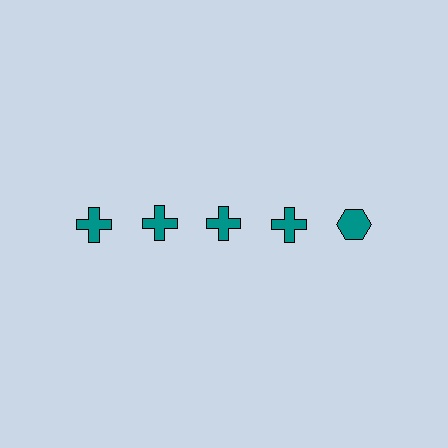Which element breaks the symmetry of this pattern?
The teal hexagon in the top row, rightmost column breaks the symmetry. All other shapes are teal crosses.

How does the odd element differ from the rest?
It has a different shape: hexagon instead of cross.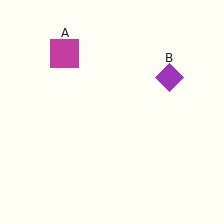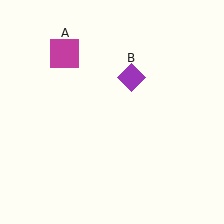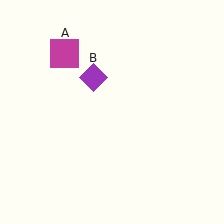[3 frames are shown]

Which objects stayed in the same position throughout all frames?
Magenta square (object A) remained stationary.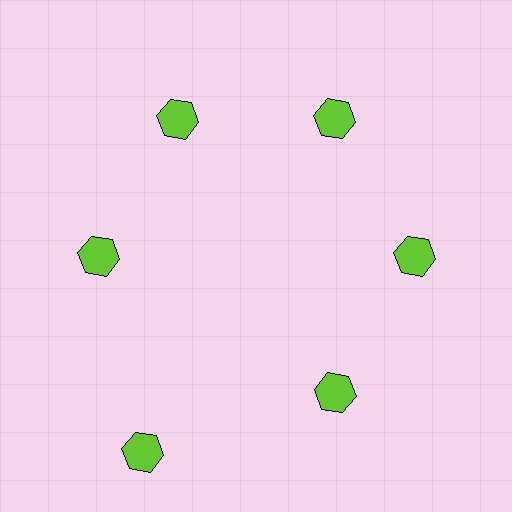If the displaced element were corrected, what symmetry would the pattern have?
It would have 6-fold rotational symmetry — the pattern would map onto itself every 60 degrees.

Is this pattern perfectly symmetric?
No. The 6 lime hexagons are arranged in a ring, but one element near the 7 o'clock position is pushed outward from the center, breaking the 6-fold rotational symmetry.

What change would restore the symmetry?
The symmetry would be restored by moving it inward, back onto the ring so that all 6 hexagons sit at equal angles and equal distance from the center.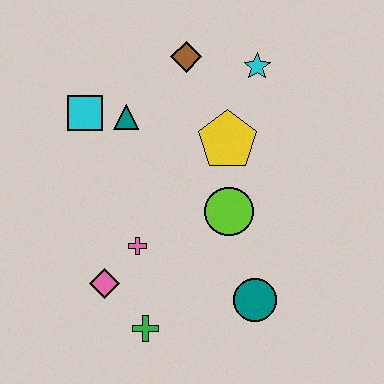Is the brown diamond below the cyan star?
No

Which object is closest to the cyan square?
The teal triangle is closest to the cyan square.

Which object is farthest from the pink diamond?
The cyan star is farthest from the pink diamond.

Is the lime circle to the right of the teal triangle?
Yes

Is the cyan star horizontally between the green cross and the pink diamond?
No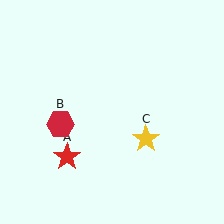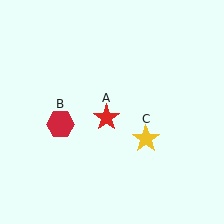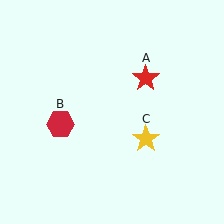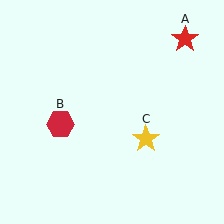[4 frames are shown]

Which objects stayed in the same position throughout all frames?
Red hexagon (object B) and yellow star (object C) remained stationary.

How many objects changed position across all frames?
1 object changed position: red star (object A).